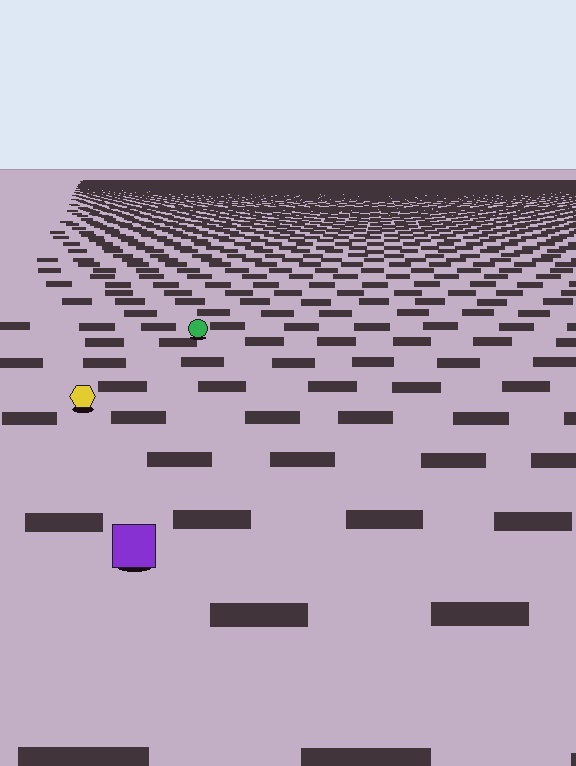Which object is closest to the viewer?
The purple square is closest. The texture marks near it are larger and more spread out.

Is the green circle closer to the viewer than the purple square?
No. The purple square is closer — you can tell from the texture gradient: the ground texture is coarser near it.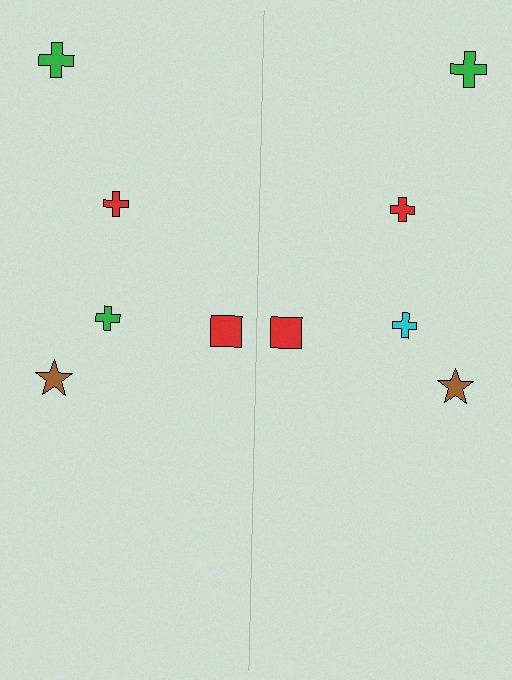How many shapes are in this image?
There are 10 shapes in this image.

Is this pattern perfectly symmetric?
No, the pattern is not perfectly symmetric. The cyan cross on the right side breaks the symmetry — its mirror counterpart is green.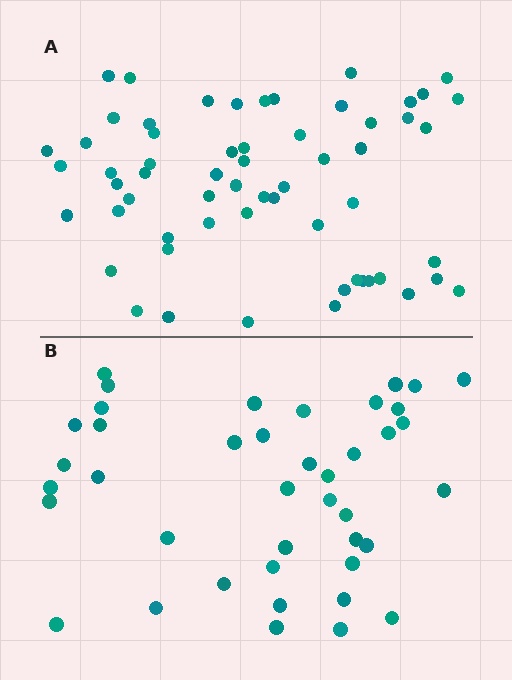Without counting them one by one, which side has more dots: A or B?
Region A (the top region) has more dots.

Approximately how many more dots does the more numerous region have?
Region A has approximately 20 more dots than region B.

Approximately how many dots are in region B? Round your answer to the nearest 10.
About 40 dots. (The exact count is 41, which rounds to 40.)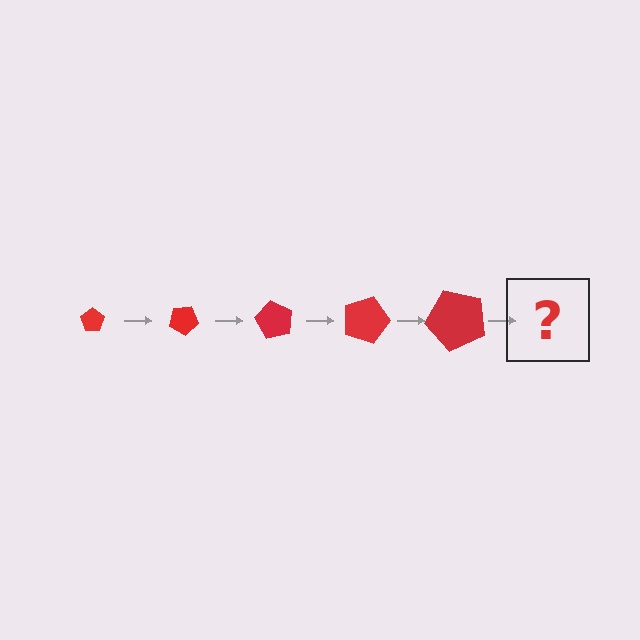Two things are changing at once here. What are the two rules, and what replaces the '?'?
The two rules are that the pentagon grows larger each step and it rotates 30 degrees each step. The '?' should be a pentagon, larger than the previous one and rotated 150 degrees from the start.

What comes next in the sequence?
The next element should be a pentagon, larger than the previous one and rotated 150 degrees from the start.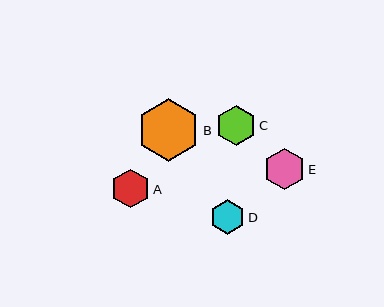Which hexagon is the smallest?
Hexagon D is the smallest with a size of approximately 35 pixels.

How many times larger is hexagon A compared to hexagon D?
Hexagon A is approximately 1.1 times the size of hexagon D.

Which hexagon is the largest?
Hexagon B is the largest with a size of approximately 63 pixels.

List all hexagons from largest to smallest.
From largest to smallest: B, E, C, A, D.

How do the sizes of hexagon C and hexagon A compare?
Hexagon C and hexagon A are approximately the same size.